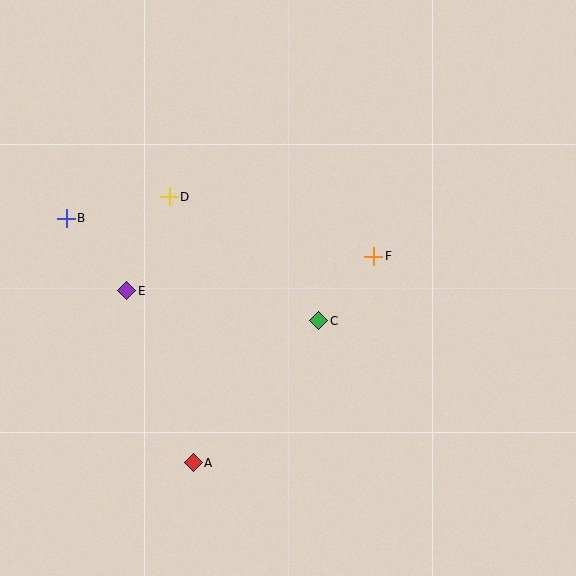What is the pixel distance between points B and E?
The distance between B and E is 95 pixels.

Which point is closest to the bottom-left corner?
Point A is closest to the bottom-left corner.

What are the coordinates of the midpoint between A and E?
The midpoint between A and E is at (160, 377).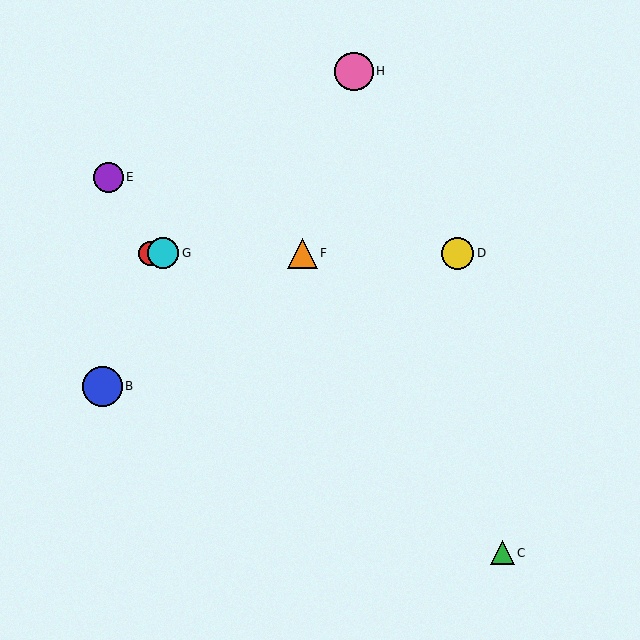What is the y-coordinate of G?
Object G is at y≈253.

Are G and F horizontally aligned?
Yes, both are at y≈253.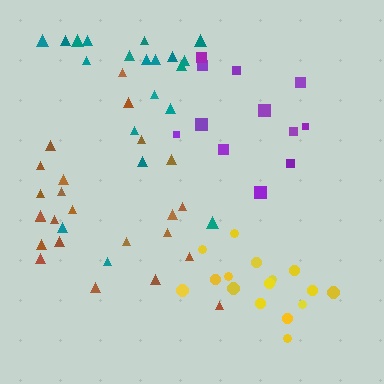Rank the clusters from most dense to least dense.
yellow, purple, brown, teal.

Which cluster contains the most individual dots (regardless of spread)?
Brown (24).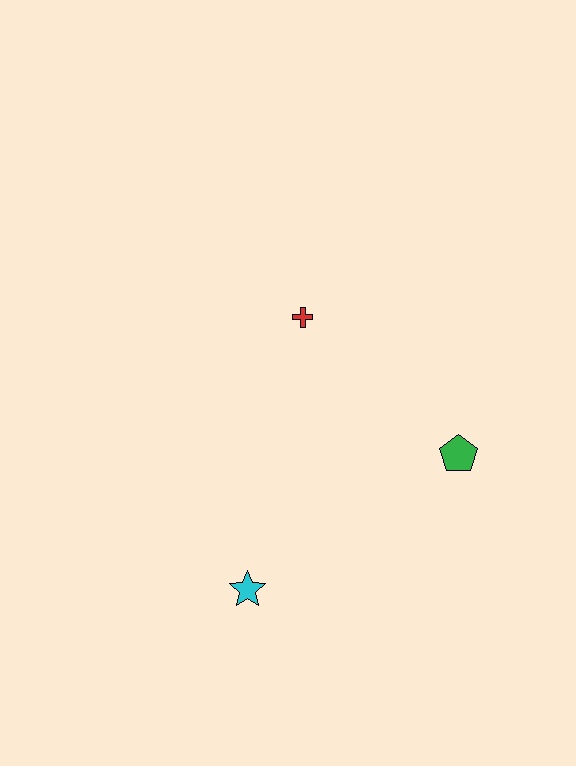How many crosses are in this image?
There is 1 cross.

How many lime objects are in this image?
There are no lime objects.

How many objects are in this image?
There are 3 objects.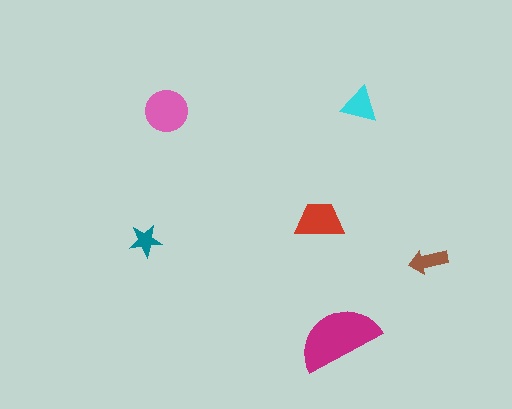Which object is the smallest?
The teal star.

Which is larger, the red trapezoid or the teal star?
The red trapezoid.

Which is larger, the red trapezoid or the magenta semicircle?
The magenta semicircle.